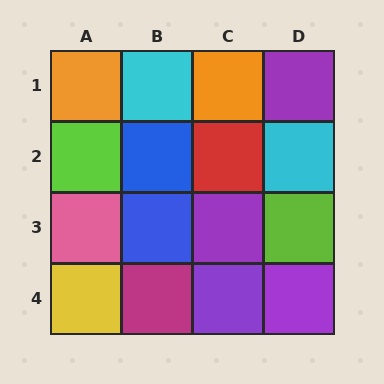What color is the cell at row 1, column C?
Orange.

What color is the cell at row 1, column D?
Purple.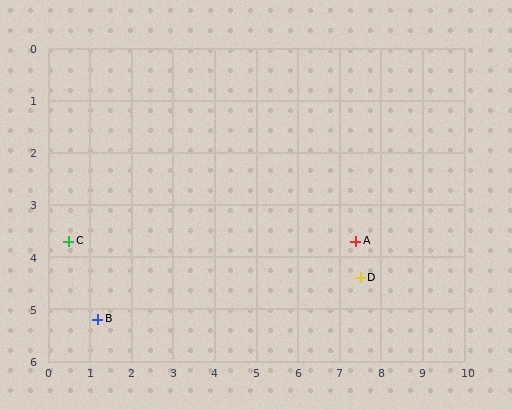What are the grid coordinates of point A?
Point A is at approximately (7.4, 3.7).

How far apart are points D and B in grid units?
Points D and B are about 6.4 grid units apart.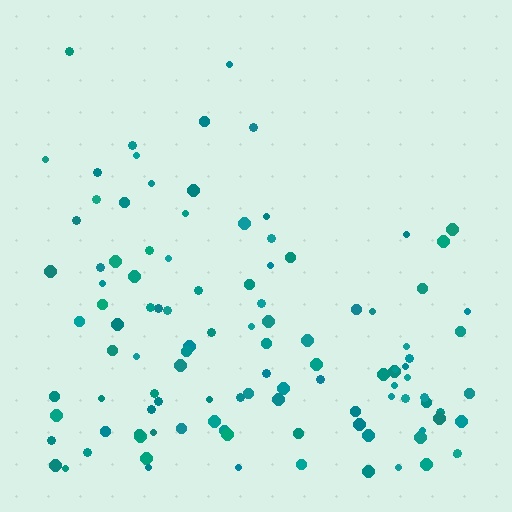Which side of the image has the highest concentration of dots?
The bottom.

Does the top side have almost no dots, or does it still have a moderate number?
Still a moderate number, just noticeably fewer than the bottom.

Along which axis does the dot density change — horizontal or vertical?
Vertical.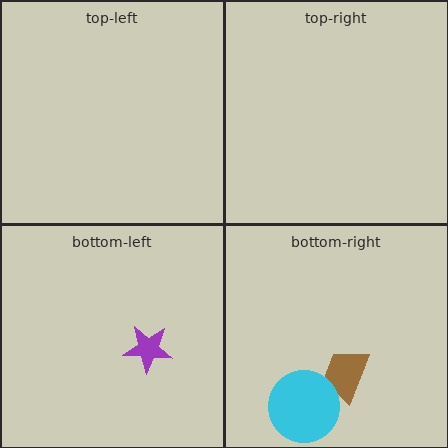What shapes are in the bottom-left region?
The purple star.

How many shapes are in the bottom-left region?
1.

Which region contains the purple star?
The bottom-left region.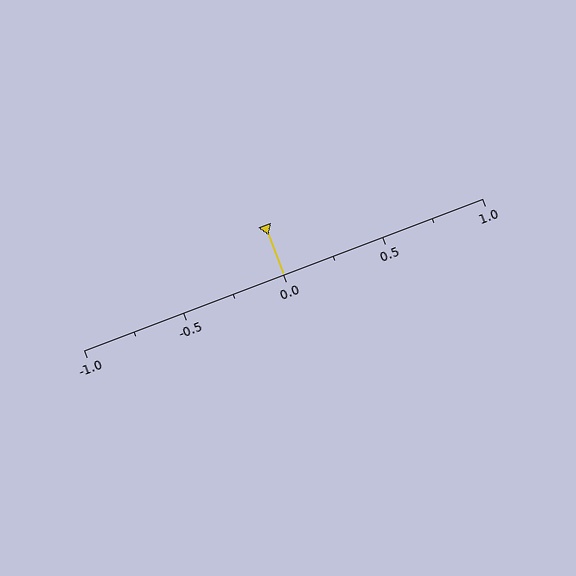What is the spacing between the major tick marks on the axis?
The major ticks are spaced 0.5 apart.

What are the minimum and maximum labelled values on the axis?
The axis runs from -1.0 to 1.0.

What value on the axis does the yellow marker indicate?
The marker indicates approximately 0.